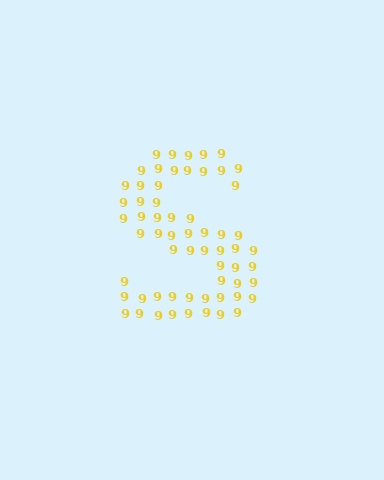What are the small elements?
The small elements are digit 9's.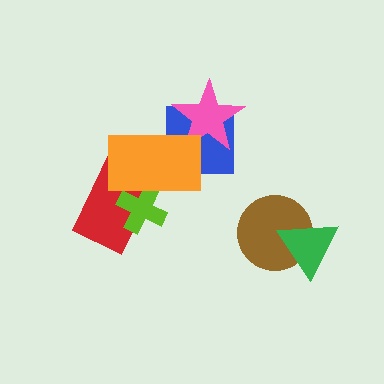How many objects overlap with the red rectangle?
2 objects overlap with the red rectangle.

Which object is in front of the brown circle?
The green triangle is in front of the brown circle.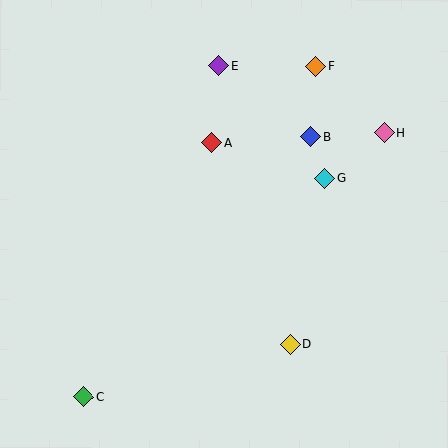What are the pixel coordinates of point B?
Point B is at (311, 137).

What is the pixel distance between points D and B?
The distance between D and B is 208 pixels.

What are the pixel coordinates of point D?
Point D is at (290, 344).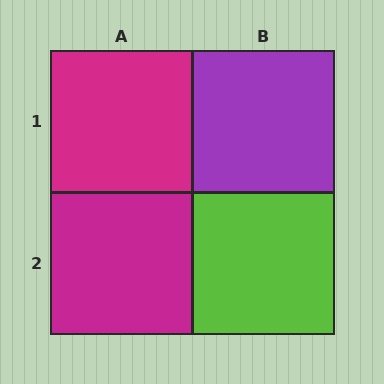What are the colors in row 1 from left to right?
Magenta, purple.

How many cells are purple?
1 cell is purple.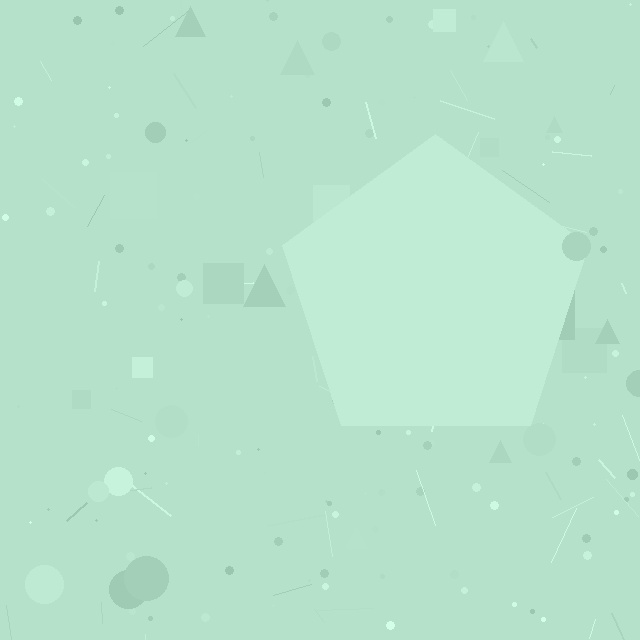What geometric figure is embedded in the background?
A pentagon is embedded in the background.